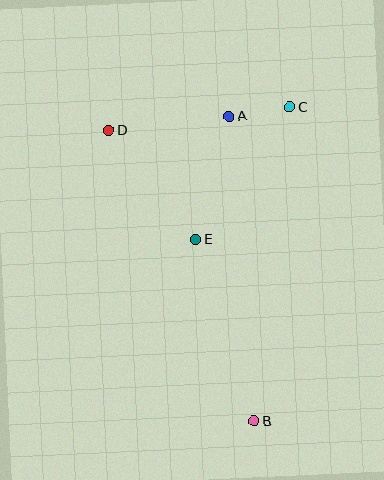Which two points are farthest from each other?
Points B and D are farthest from each other.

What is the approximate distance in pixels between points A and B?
The distance between A and B is approximately 306 pixels.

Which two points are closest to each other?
Points A and C are closest to each other.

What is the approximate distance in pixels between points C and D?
The distance between C and D is approximately 182 pixels.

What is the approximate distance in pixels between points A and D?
The distance between A and D is approximately 121 pixels.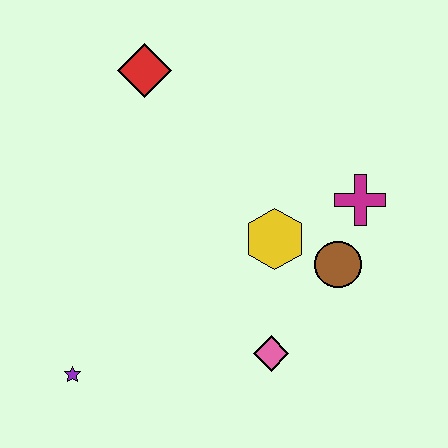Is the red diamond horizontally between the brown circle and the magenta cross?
No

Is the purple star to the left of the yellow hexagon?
Yes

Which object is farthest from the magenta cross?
The purple star is farthest from the magenta cross.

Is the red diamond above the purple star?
Yes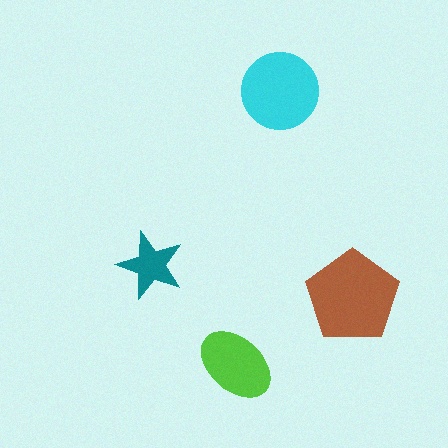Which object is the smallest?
The teal star.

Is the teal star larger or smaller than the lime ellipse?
Smaller.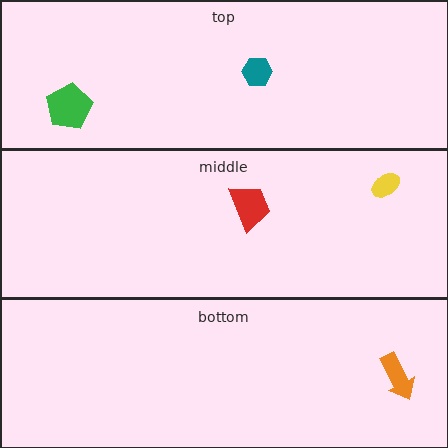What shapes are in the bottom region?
The orange arrow.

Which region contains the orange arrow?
The bottom region.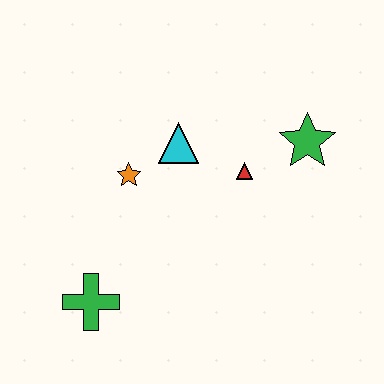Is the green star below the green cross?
No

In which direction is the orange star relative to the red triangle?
The orange star is to the left of the red triangle.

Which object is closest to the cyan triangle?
The orange star is closest to the cyan triangle.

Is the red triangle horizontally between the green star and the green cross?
Yes